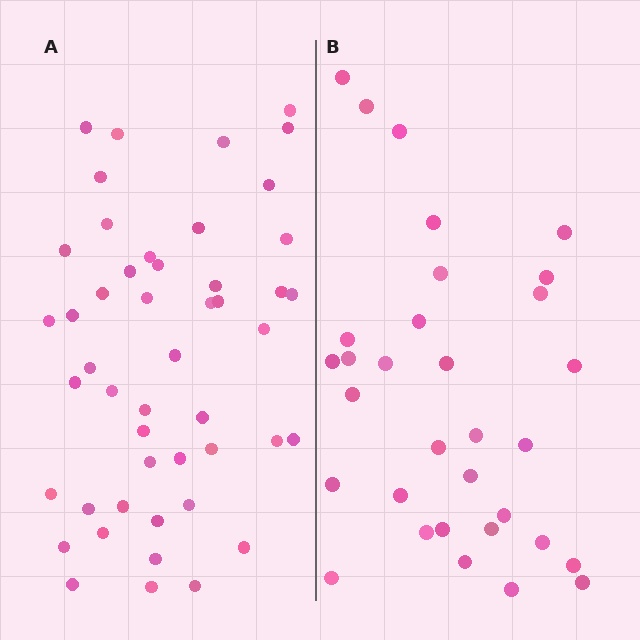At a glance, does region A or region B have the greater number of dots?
Region A (the left region) has more dots.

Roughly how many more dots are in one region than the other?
Region A has approximately 15 more dots than region B.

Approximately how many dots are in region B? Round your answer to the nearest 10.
About 30 dots. (The exact count is 32, which rounds to 30.)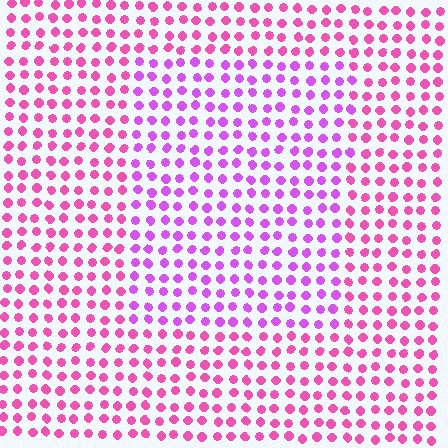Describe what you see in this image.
The image is filled with small pink elements in a uniform arrangement. A rectangle-shaped region is visible where the elements are tinted to a slightly different hue, forming a subtle color boundary.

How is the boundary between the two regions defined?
The boundary is defined purely by a slight shift in hue (about 32 degrees). Spacing, size, and orientation are identical on both sides.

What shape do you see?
I see a rectangle.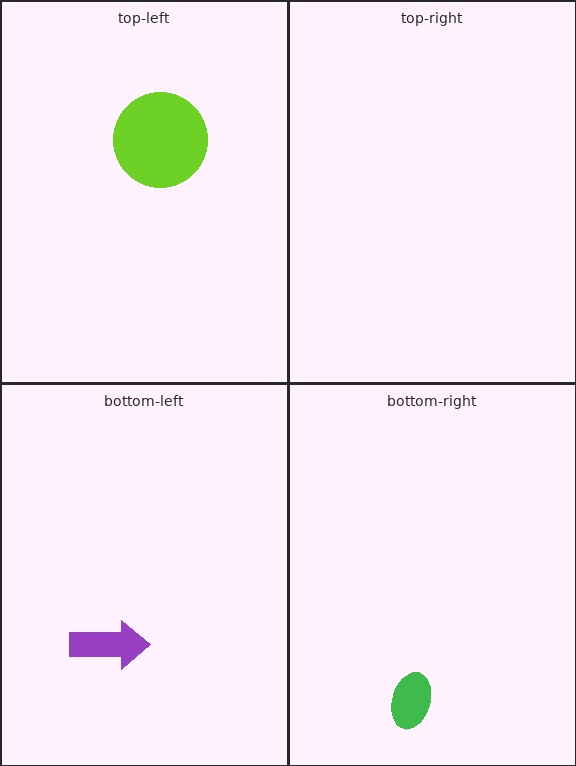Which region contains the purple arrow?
The bottom-left region.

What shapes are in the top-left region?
The lime circle.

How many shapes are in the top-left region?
1.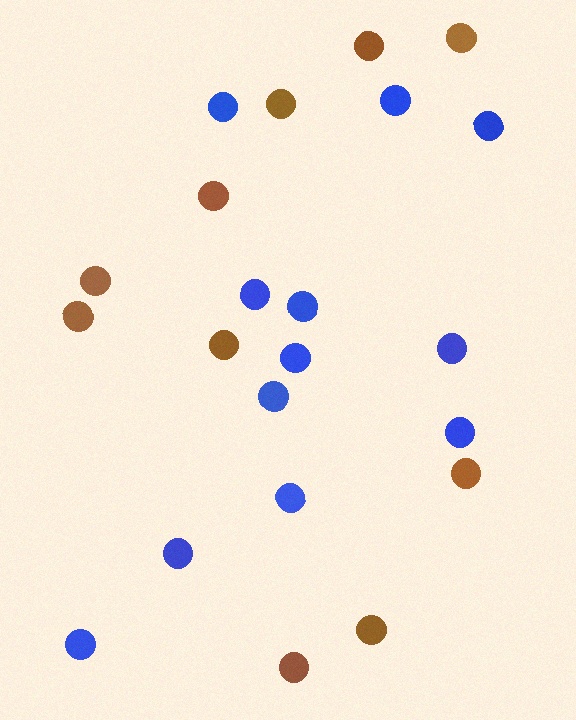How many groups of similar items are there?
There are 2 groups: one group of blue circles (12) and one group of brown circles (10).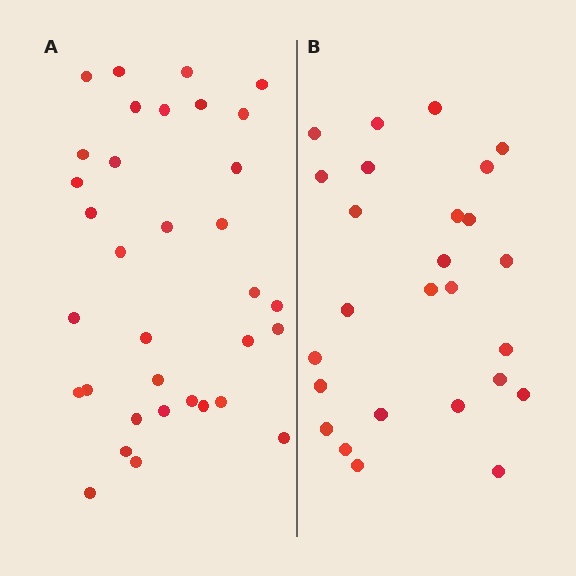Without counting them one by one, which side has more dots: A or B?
Region A (the left region) has more dots.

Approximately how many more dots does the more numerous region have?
Region A has roughly 8 or so more dots than region B.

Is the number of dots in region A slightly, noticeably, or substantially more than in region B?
Region A has noticeably more, but not dramatically so. The ratio is roughly 1.3 to 1.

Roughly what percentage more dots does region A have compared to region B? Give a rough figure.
About 30% more.